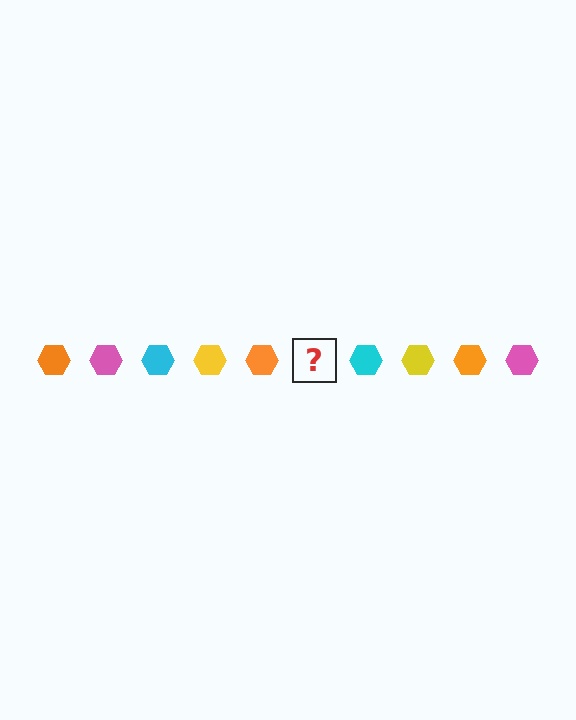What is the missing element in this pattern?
The missing element is a pink hexagon.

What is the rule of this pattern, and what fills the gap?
The rule is that the pattern cycles through orange, pink, cyan, yellow hexagons. The gap should be filled with a pink hexagon.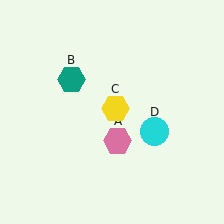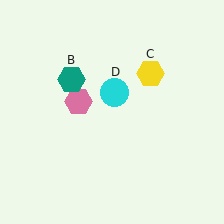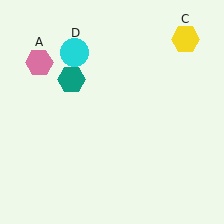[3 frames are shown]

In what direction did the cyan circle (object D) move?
The cyan circle (object D) moved up and to the left.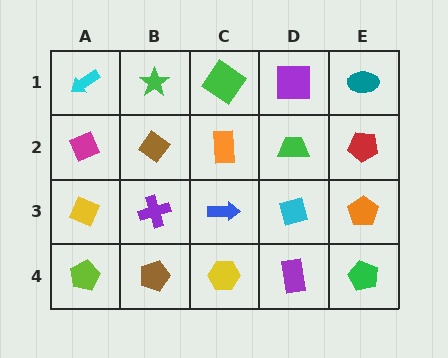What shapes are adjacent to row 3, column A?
A magenta diamond (row 2, column A), a lime pentagon (row 4, column A), a purple cross (row 3, column B).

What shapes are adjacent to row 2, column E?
A teal ellipse (row 1, column E), an orange pentagon (row 3, column E), a green trapezoid (row 2, column D).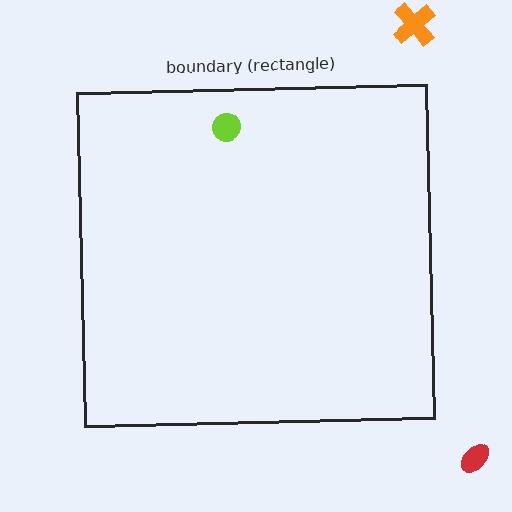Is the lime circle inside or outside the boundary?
Inside.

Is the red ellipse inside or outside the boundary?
Outside.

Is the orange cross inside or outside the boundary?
Outside.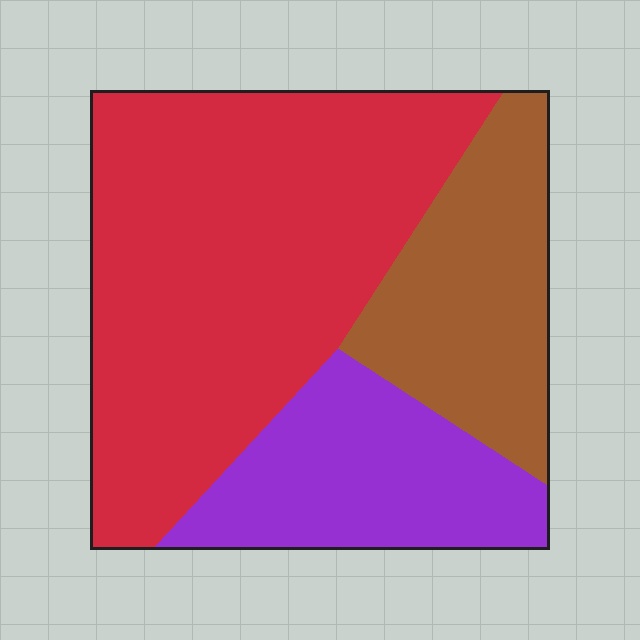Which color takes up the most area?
Red, at roughly 55%.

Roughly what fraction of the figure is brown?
Brown covers 23% of the figure.